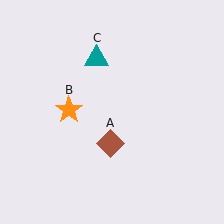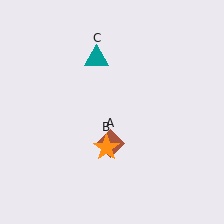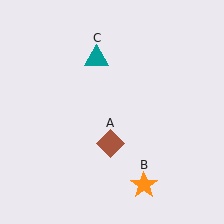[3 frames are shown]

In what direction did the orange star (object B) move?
The orange star (object B) moved down and to the right.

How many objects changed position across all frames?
1 object changed position: orange star (object B).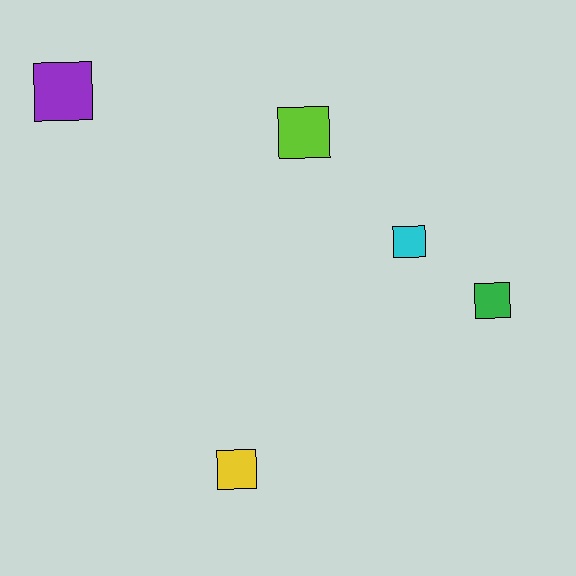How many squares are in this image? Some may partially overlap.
There are 5 squares.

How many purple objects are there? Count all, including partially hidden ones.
There is 1 purple object.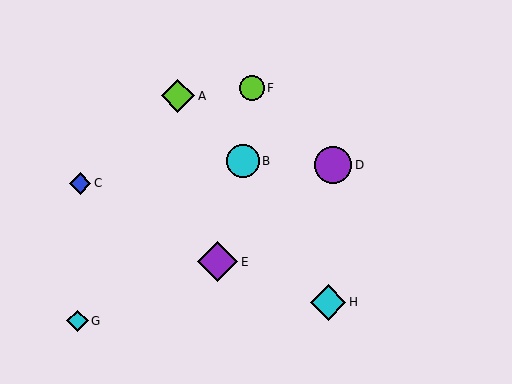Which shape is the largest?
The purple diamond (labeled E) is the largest.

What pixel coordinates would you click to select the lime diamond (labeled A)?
Click at (178, 96) to select the lime diamond A.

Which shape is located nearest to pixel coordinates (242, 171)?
The cyan circle (labeled B) at (243, 161) is nearest to that location.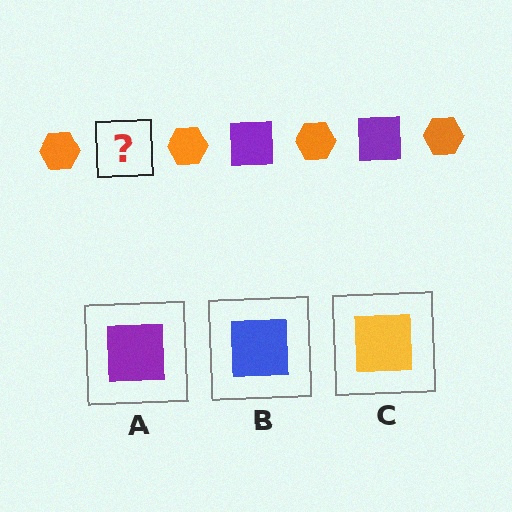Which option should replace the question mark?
Option A.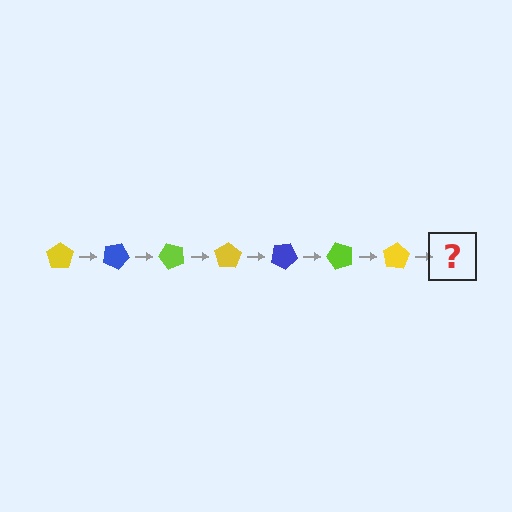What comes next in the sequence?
The next element should be a blue pentagon, rotated 175 degrees from the start.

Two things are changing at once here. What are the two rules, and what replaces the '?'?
The two rules are that it rotates 25 degrees each step and the color cycles through yellow, blue, and lime. The '?' should be a blue pentagon, rotated 175 degrees from the start.